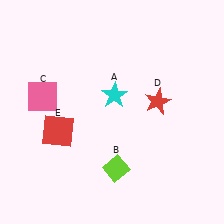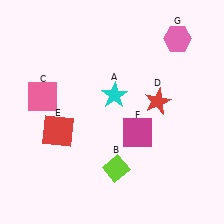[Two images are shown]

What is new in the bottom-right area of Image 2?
A magenta square (F) was added in the bottom-right area of Image 2.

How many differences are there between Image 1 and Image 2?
There are 2 differences between the two images.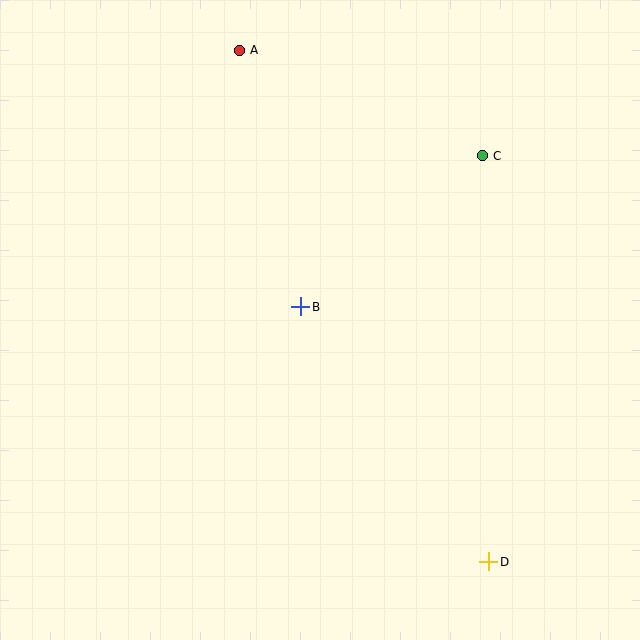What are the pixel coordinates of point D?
Point D is at (489, 562).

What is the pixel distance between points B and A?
The distance between B and A is 264 pixels.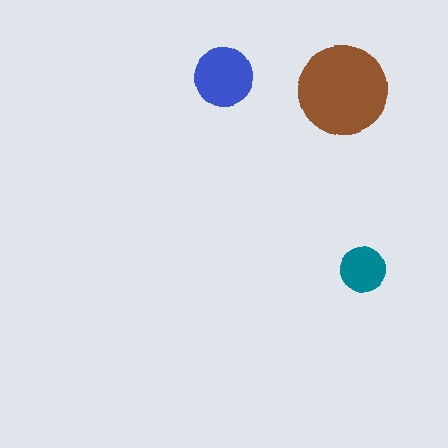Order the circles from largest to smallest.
the brown one, the blue one, the teal one.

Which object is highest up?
The blue circle is topmost.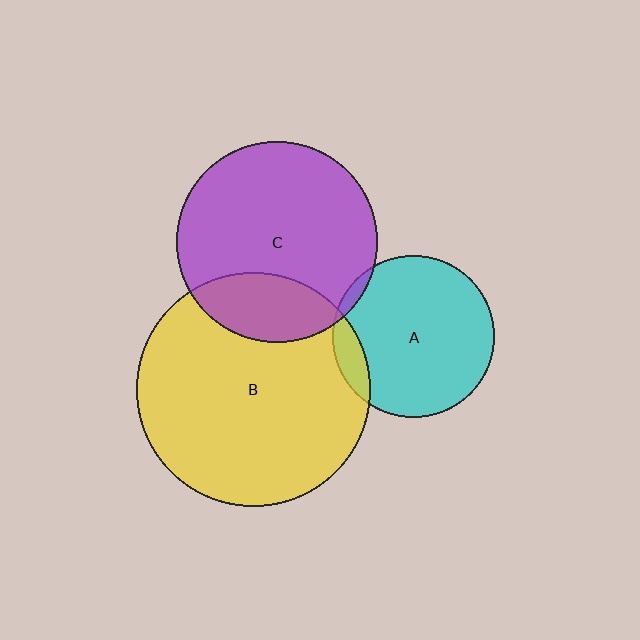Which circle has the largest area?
Circle B (yellow).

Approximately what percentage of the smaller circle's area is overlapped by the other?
Approximately 5%.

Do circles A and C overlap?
Yes.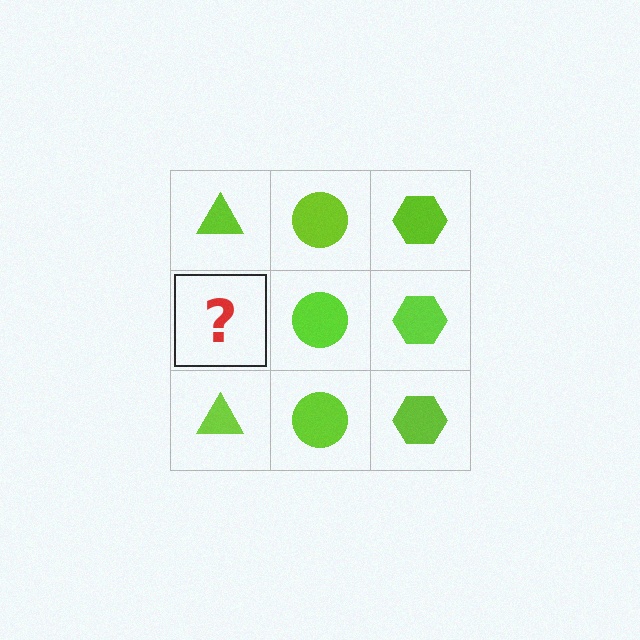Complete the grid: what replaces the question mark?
The question mark should be replaced with a lime triangle.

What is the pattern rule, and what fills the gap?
The rule is that each column has a consistent shape. The gap should be filled with a lime triangle.